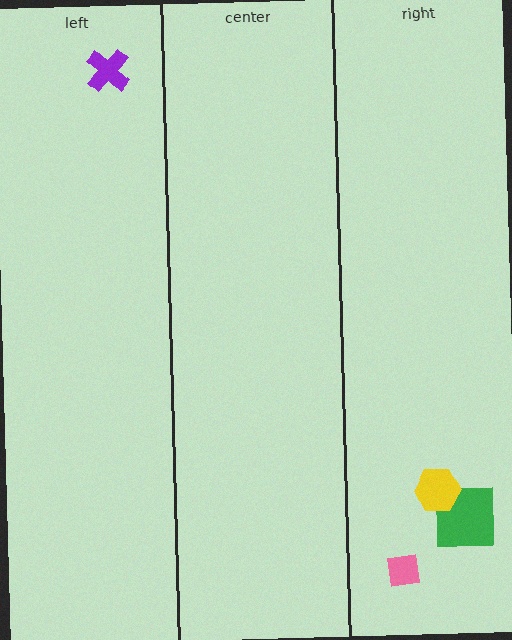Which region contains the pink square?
The right region.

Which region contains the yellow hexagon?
The right region.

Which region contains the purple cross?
The left region.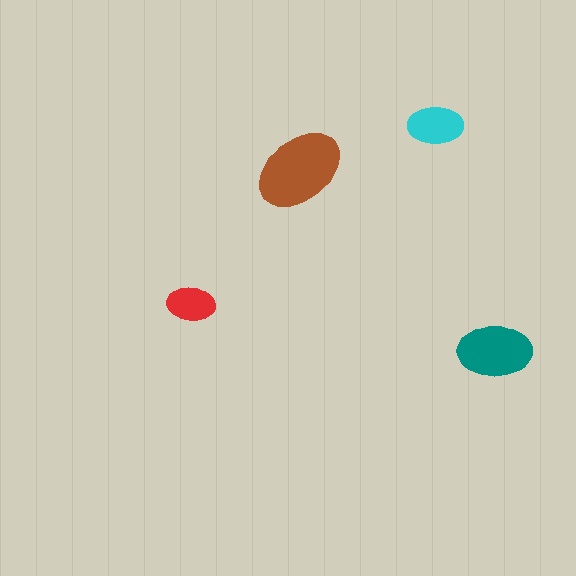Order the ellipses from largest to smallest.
the brown one, the teal one, the cyan one, the red one.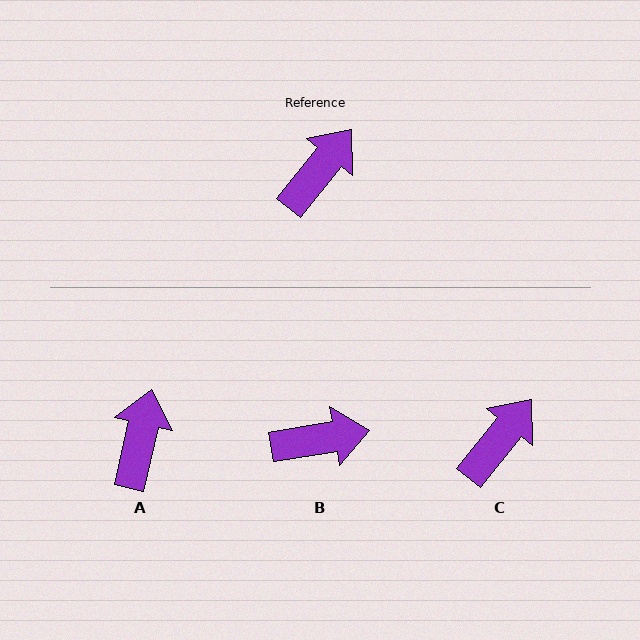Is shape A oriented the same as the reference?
No, it is off by about 26 degrees.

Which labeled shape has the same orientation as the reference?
C.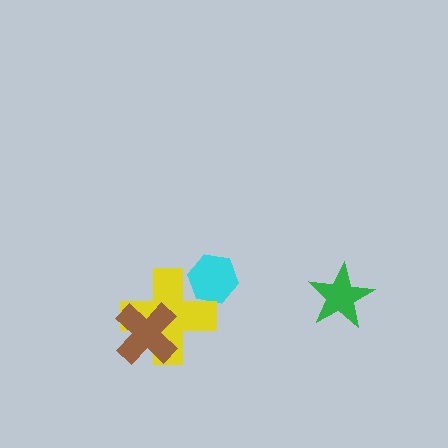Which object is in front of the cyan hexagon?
The yellow cross is in front of the cyan hexagon.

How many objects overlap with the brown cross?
1 object overlaps with the brown cross.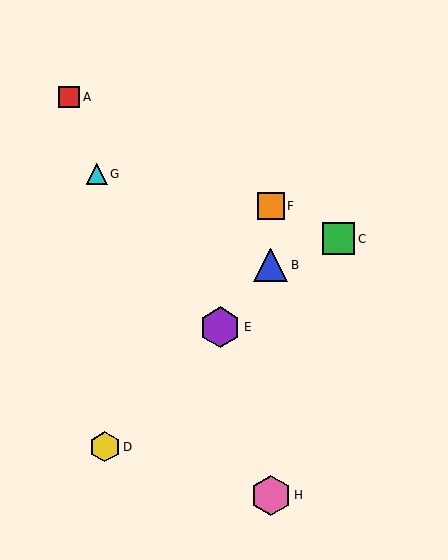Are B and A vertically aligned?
No, B is at x≈271 and A is at x≈69.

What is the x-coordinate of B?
Object B is at x≈271.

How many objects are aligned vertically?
3 objects (B, F, H) are aligned vertically.